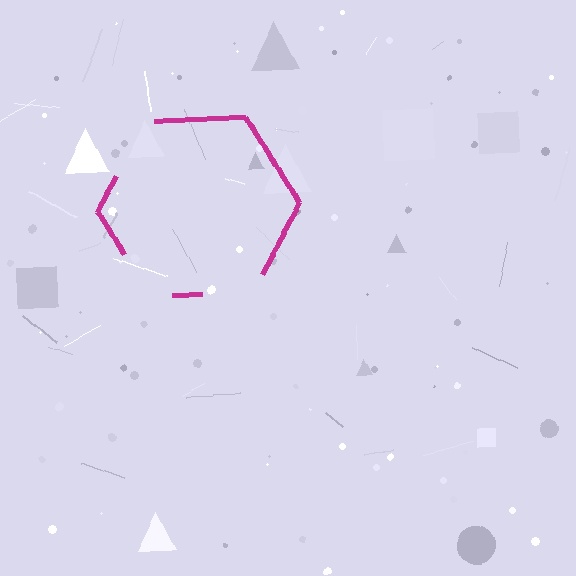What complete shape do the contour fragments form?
The contour fragments form a hexagon.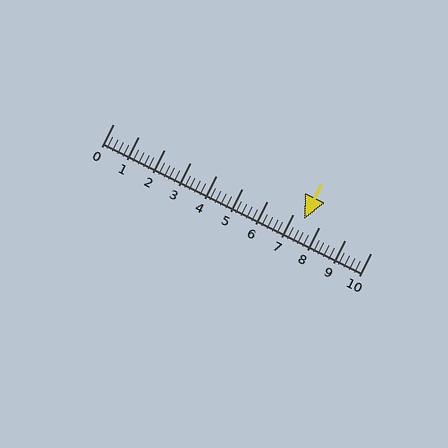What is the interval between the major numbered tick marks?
The major tick marks are spaced 1 units apart.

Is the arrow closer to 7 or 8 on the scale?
The arrow is closer to 7.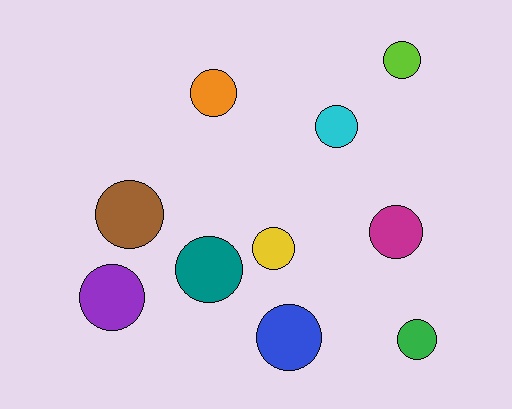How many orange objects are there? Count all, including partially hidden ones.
There is 1 orange object.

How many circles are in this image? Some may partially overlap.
There are 10 circles.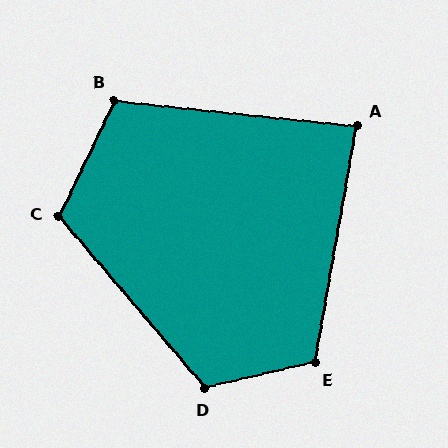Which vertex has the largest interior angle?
D, at approximately 117 degrees.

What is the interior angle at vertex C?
Approximately 114 degrees (obtuse).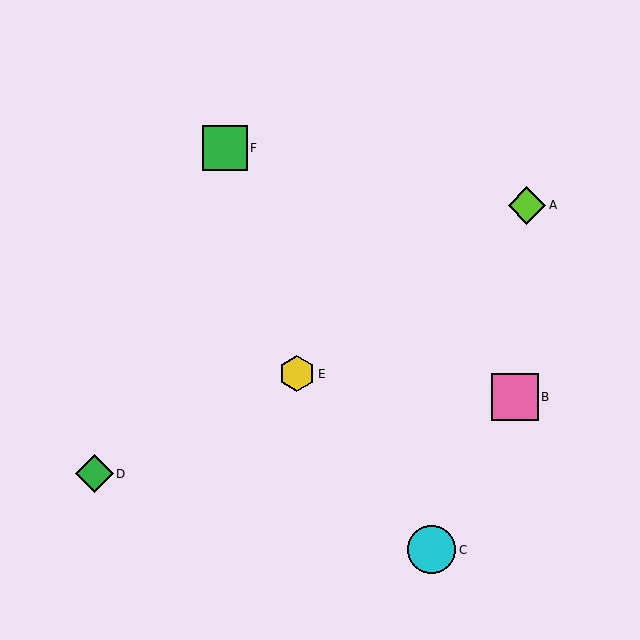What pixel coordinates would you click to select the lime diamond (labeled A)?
Click at (527, 205) to select the lime diamond A.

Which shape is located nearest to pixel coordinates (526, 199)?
The lime diamond (labeled A) at (527, 205) is nearest to that location.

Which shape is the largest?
The cyan circle (labeled C) is the largest.